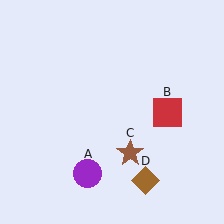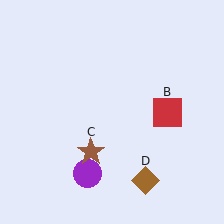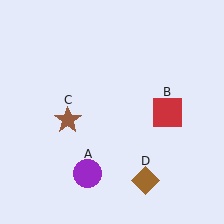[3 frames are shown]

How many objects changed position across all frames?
1 object changed position: brown star (object C).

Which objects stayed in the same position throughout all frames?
Purple circle (object A) and red square (object B) and brown diamond (object D) remained stationary.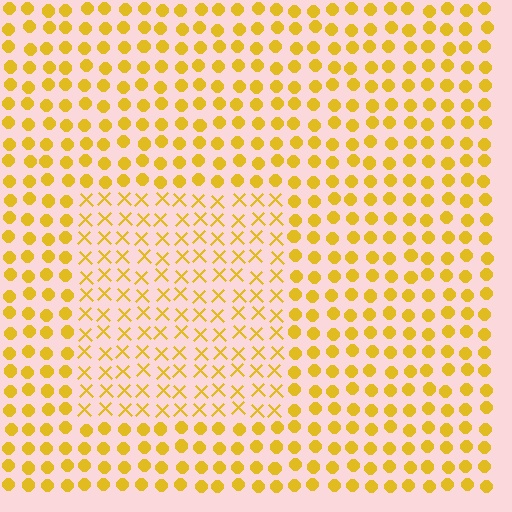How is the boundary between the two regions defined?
The boundary is defined by a change in element shape: X marks inside vs. circles outside. All elements share the same color and spacing.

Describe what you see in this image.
The image is filled with small yellow elements arranged in a uniform grid. A rectangle-shaped region contains X marks, while the surrounding area contains circles. The boundary is defined purely by the change in element shape.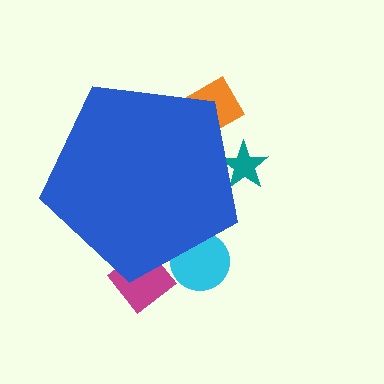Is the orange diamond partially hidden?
Yes, the orange diamond is partially hidden behind the blue pentagon.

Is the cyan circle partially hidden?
Yes, the cyan circle is partially hidden behind the blue pentagon.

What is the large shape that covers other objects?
A blue pentagon.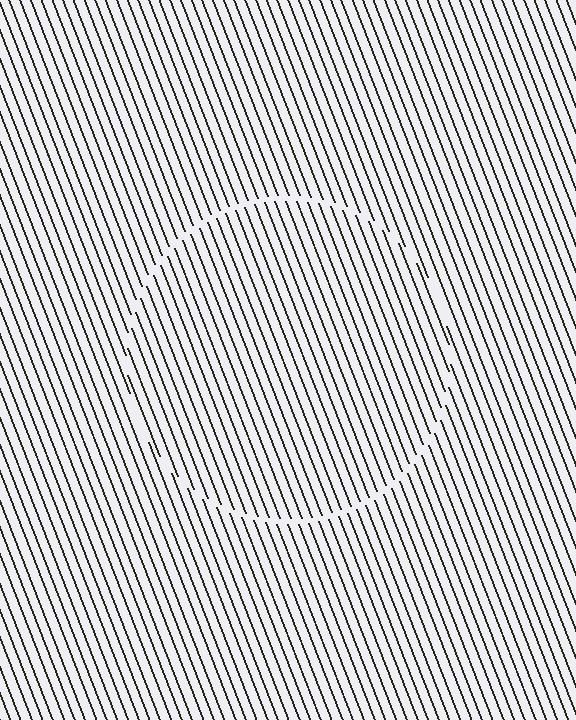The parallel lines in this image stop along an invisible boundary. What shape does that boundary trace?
An illusory circle. The interior of the shape contains the same grating, shifted by half a period — the contour is defined by the phase discontinuity where line-ends from the inner and outer gratings abut.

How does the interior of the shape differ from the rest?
The interior of the shape contains the same grating, shifted by half a period — the contour is defined by the phase discontinuity where line-ends from the inner and outer gratings abut.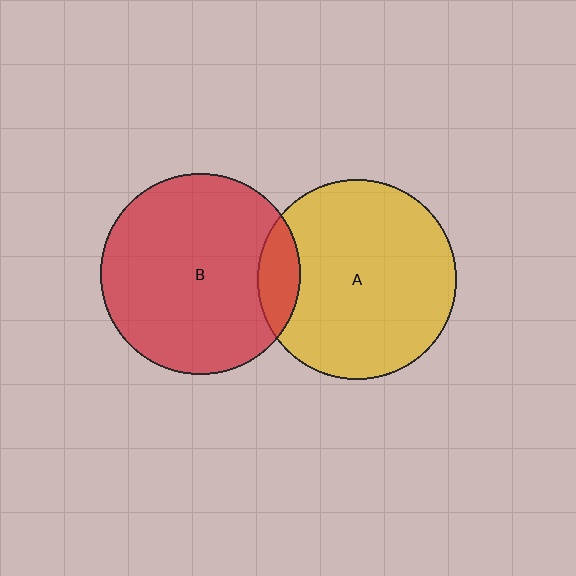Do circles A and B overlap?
Yes.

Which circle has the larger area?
Circle B (red).